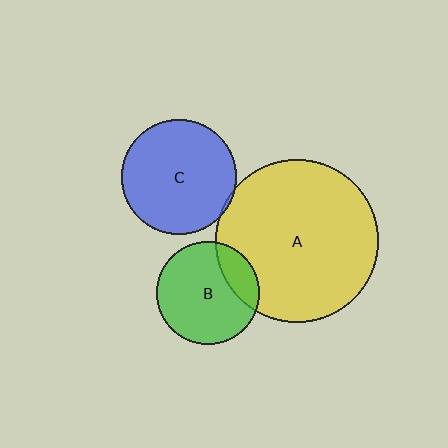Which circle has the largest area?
Circle A (yellow).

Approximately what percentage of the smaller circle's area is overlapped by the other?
Approximately 5%.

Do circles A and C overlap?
Yes.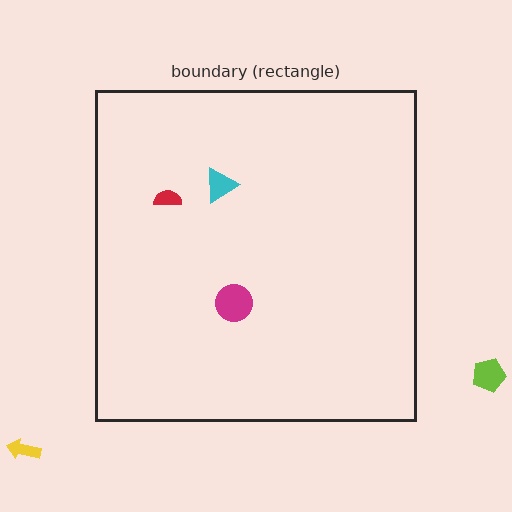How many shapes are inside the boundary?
3 inside, 2 outside.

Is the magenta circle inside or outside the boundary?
Inside.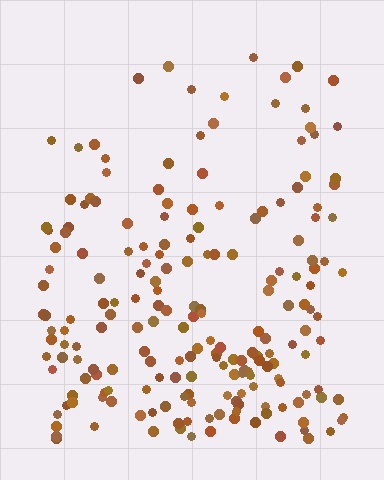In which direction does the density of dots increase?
From top to bottom, with the bottom side densest.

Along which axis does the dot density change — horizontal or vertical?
Vertical.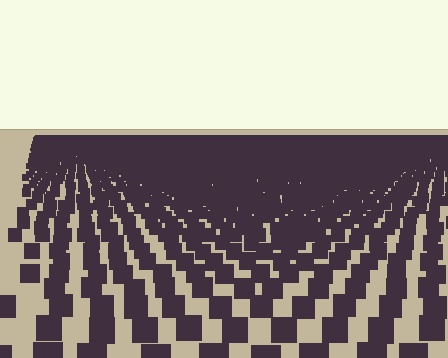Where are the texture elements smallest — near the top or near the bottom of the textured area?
Near the top.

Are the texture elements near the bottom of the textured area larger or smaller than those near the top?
Larger. Near the bottom, elements are closer to the viewer and appear at a bigger on-screen size.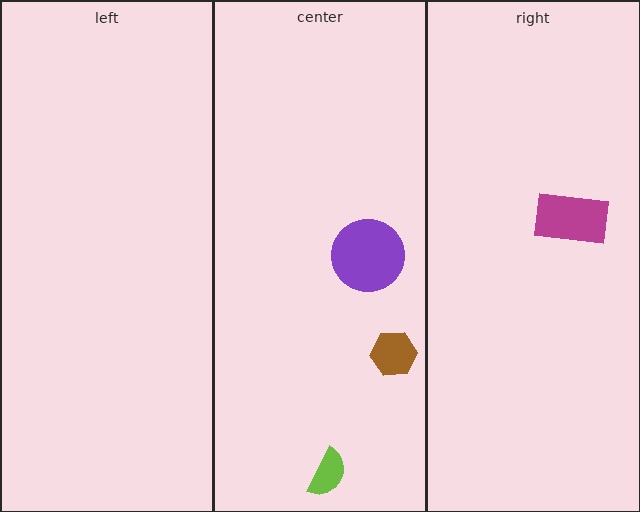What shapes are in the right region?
The magenta rectangle.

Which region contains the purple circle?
The center region.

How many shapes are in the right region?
1.